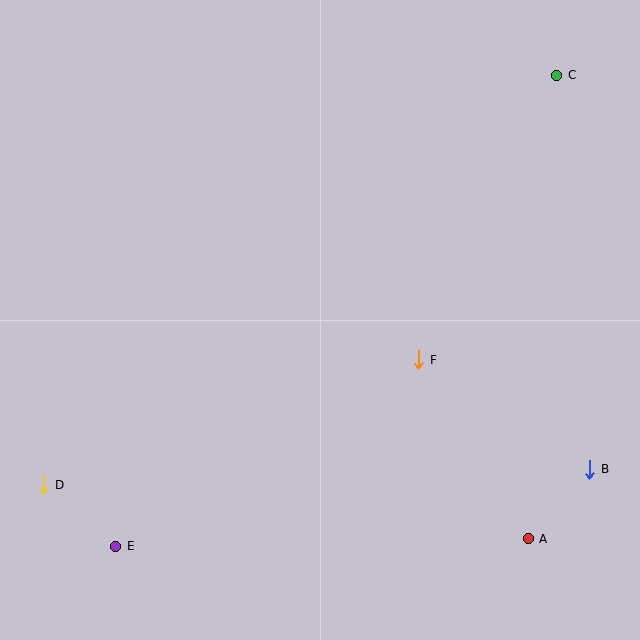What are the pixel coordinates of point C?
Point C is at (557, 75).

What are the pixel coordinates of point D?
Point D is at (44, 485).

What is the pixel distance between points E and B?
The distance between E and B is 480 pixels.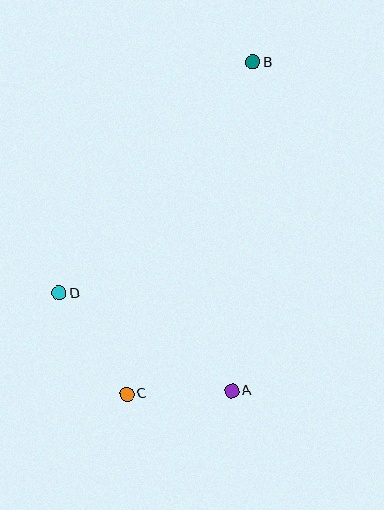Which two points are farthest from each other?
Points B and C are farthest from each other.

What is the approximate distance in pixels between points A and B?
The distance between A and B is approximately 329 pixels.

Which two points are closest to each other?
Points A and C are closest to each other.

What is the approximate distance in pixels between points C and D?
The distance between C and D is approximately 121 pixels.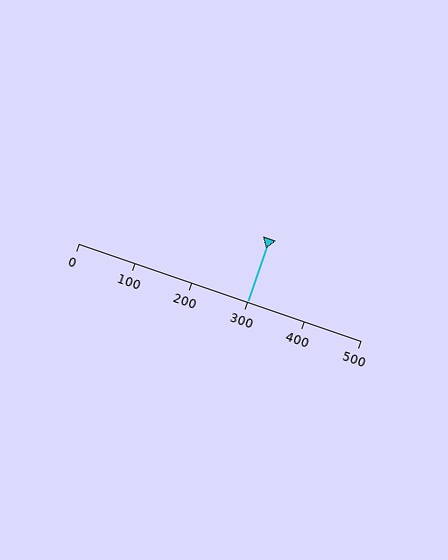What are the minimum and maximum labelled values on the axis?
The axis runs from 0 to 500.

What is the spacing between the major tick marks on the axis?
The major ticks are spaced 100 apart.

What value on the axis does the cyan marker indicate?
The marker indicates approximately 300.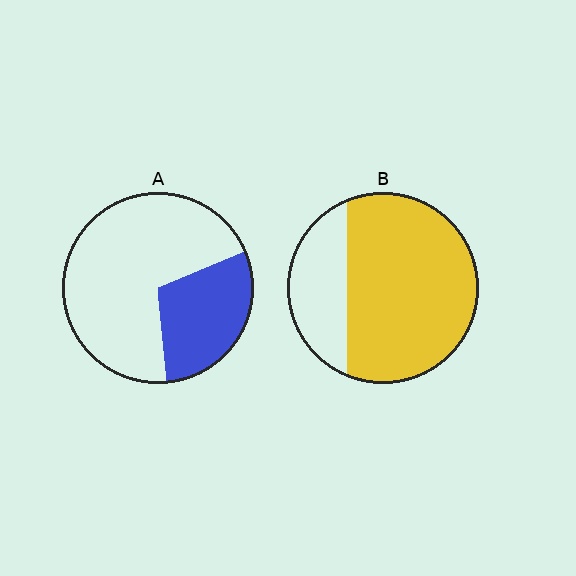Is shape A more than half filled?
No.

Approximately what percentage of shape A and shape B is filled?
A is approximately 30% and B is approximately 75%.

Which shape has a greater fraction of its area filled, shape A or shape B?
Shape B.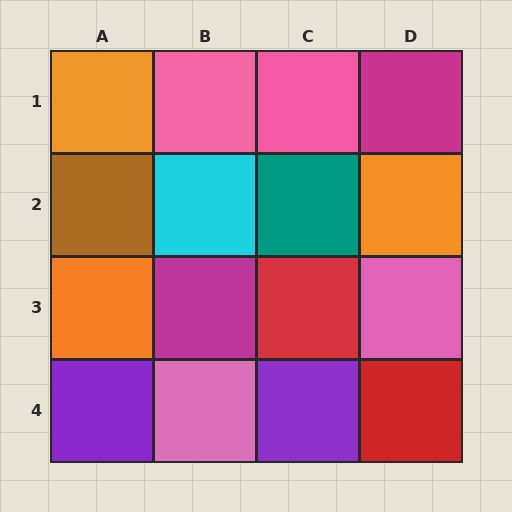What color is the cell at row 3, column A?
Orange.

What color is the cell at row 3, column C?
Red.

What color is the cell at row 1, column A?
Orange.